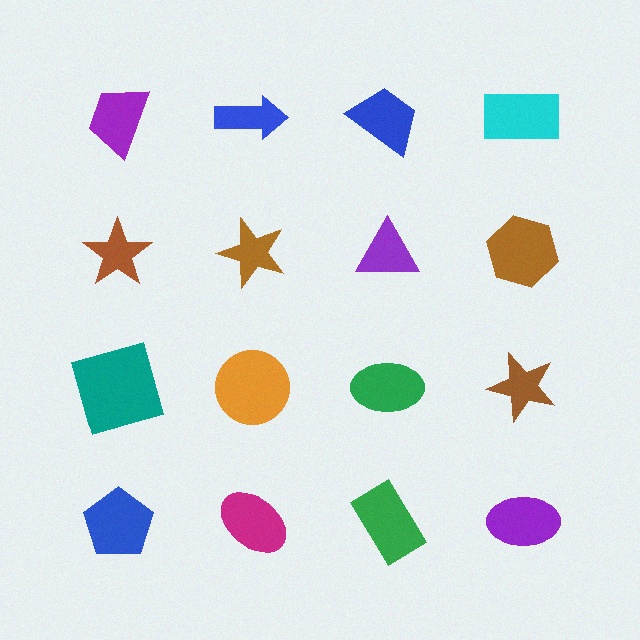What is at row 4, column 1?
A blue pentagon.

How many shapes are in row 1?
4 shapes.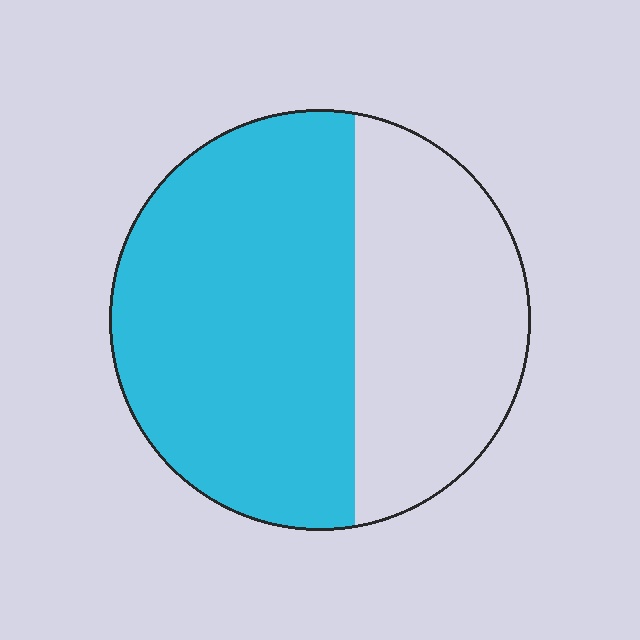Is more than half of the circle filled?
Yes.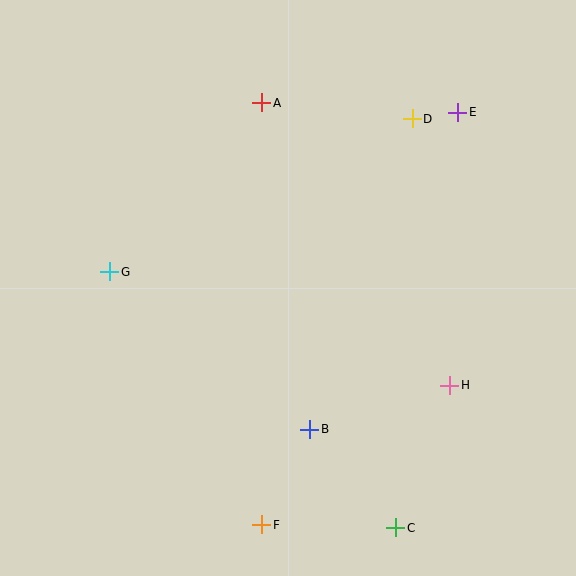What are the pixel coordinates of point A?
Point A is at (262, 103).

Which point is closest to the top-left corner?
Point A is closest to the top-left corner.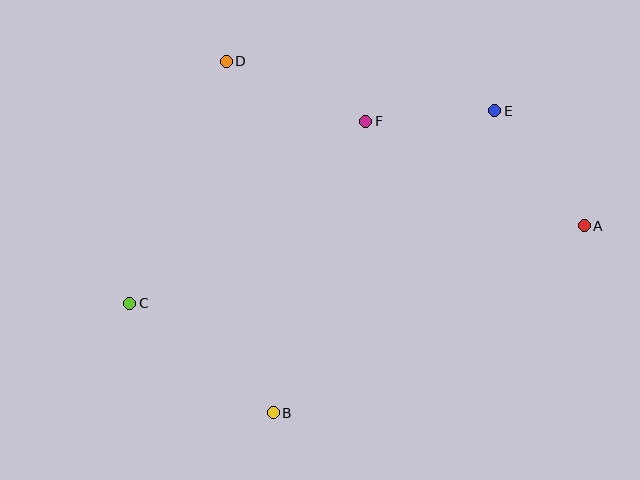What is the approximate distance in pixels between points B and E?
The distance between B and E is approximately 375 pixels.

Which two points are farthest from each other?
Points A and C are farthest from each other.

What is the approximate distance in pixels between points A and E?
The distance between A and E is approximately 146 pixels.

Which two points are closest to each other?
Points E and F are closest to each other.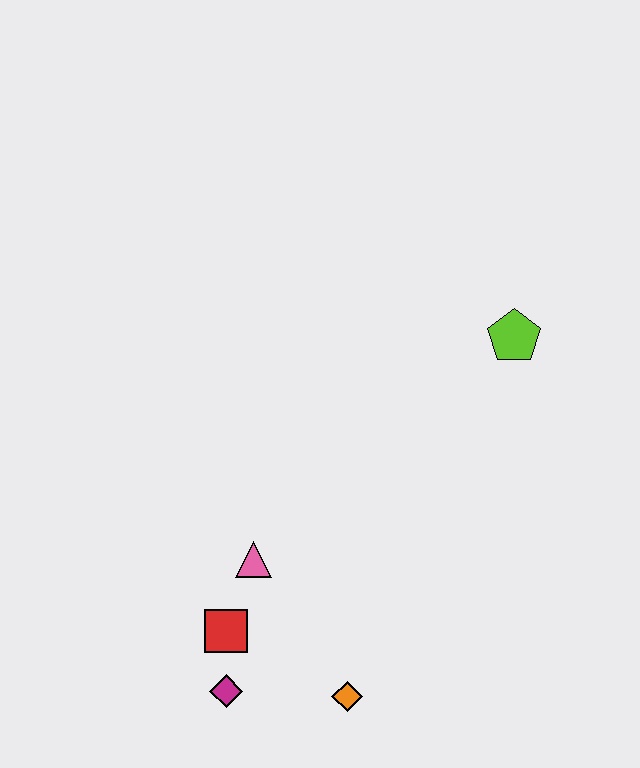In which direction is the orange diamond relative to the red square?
The orange diamond is to the right of the red square.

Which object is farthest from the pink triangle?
The lime pentagon is farthest from the pink triangle.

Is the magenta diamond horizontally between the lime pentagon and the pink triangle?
No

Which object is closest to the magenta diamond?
The red square is closest to the magenta diamond.